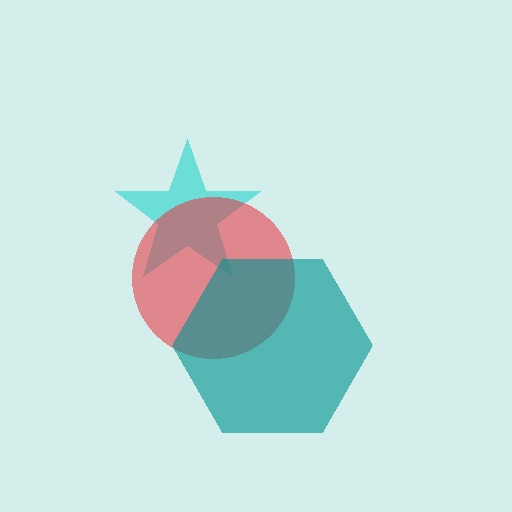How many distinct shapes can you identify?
There are 3 distinct shapes: a cyan star, a red circle, a teal hexagon.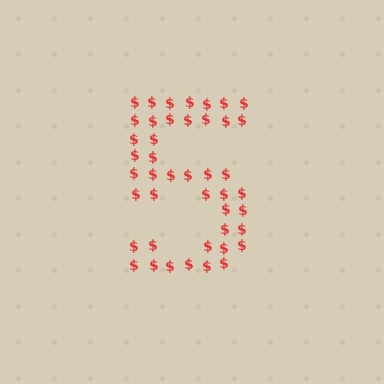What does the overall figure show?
The overall figure shows the digit 5.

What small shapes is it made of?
It is made of small dollar signs.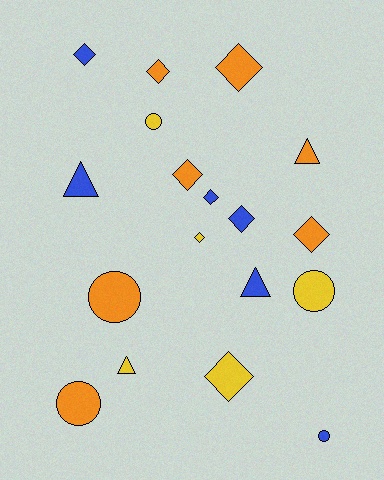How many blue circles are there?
There is 1 blue circle.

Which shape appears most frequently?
Diamond, with 9 objects.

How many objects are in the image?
There are 18 objects.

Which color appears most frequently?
Orange, with 7 objects.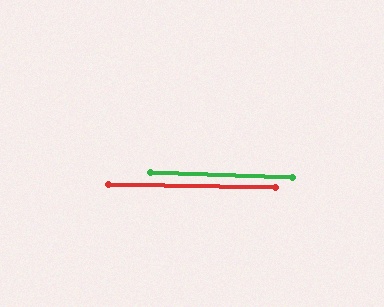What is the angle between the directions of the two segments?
Approximately 1 degree.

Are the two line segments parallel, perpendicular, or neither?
Parallel — their directions differ by only 1.0°.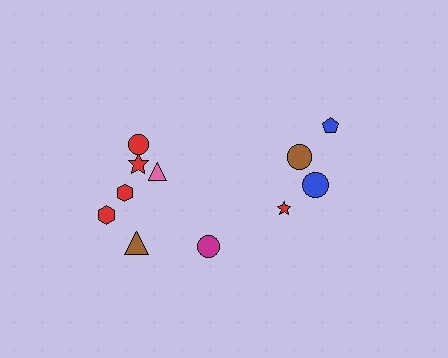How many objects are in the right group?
There are 4 objects.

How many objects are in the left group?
There are 7 objects.